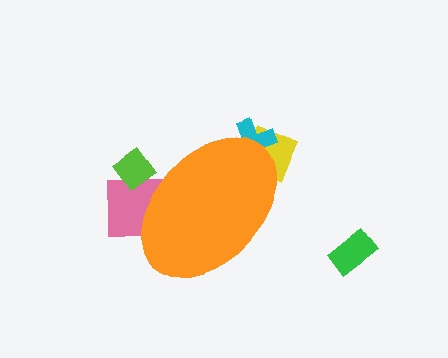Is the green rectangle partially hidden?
No, the green rectangle is fully visible.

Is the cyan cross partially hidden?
Yes, the cyan cross is partially hidden behind the orange ellipse.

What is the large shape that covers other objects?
An orange ellipse.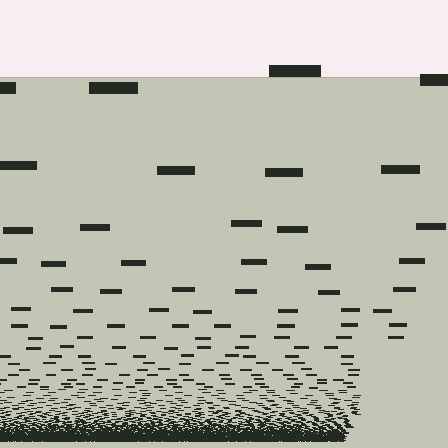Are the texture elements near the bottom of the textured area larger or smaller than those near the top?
Smaller. The gradient is inverted — elements near the bottom are smaller and denser.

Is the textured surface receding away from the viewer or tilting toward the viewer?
The surface appears to tilt toward the viewer. Texture elements get larger and sparser toward the top.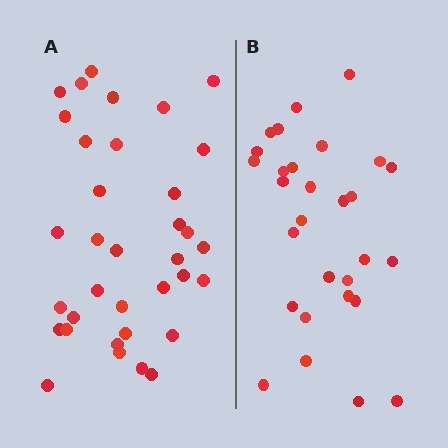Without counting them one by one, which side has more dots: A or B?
Region A (the left region) has more dots.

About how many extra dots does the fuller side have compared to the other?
Region A has about 6 more dots than region B.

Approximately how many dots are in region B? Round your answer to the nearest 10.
About 30 dots. (The exact count is 29, which rounds to 30.)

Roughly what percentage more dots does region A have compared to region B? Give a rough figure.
About 20% more.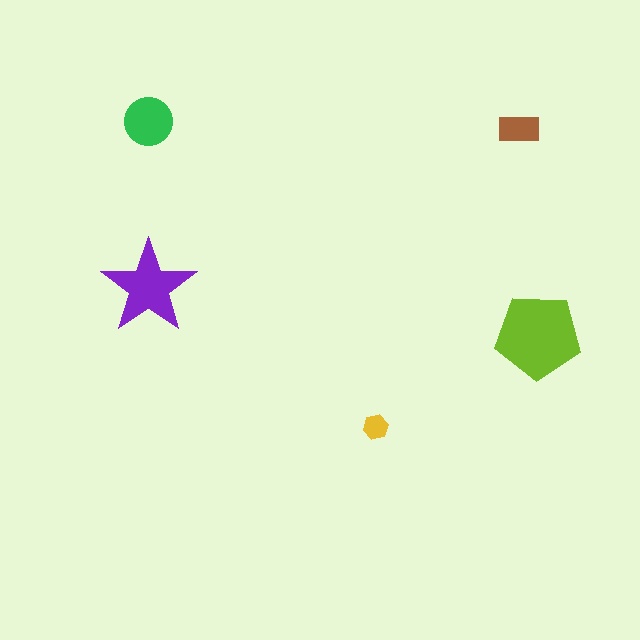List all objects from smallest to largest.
The yellow hexagon, the brown rectangle, the green circle, the purple star, the lime pentagon.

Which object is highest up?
The green circle is topmost.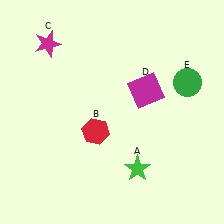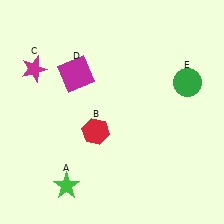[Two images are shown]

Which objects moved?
The objects that moved are: the green star (A), the magenta star (C), the magenta square (D).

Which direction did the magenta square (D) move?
The magenta square (D) moved left.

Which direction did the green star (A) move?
The green star (A) moved left.